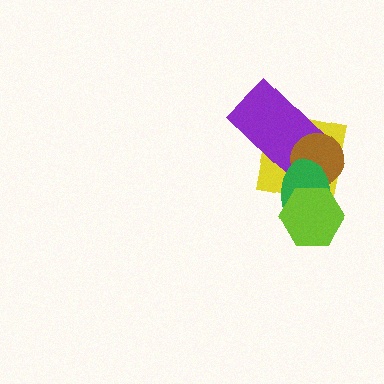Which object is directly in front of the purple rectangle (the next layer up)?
The brown circle is directly in front of the purple rectangle.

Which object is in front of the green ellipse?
The lime hexagon is in front of the green ellipse.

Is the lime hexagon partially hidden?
No, no other shape covers it.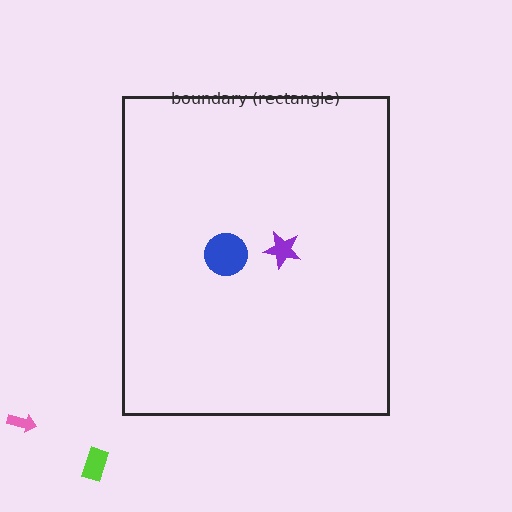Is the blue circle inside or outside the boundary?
Inside.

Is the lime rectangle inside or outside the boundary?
Outside.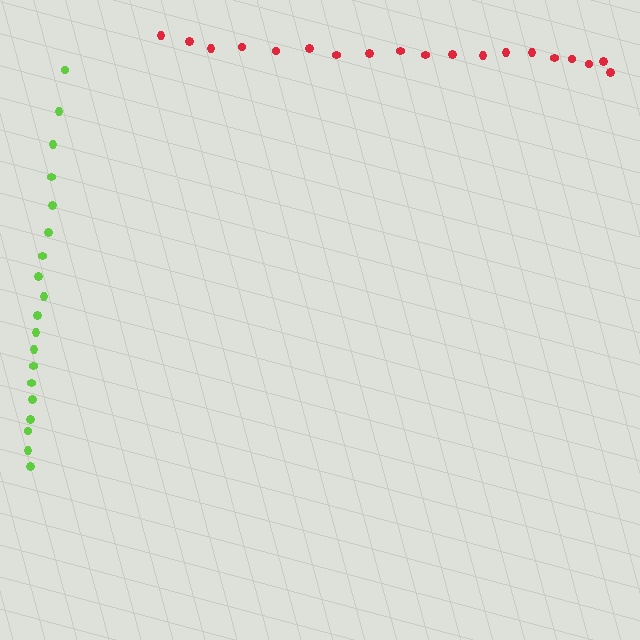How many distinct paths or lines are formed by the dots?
There are 2 distinct paths.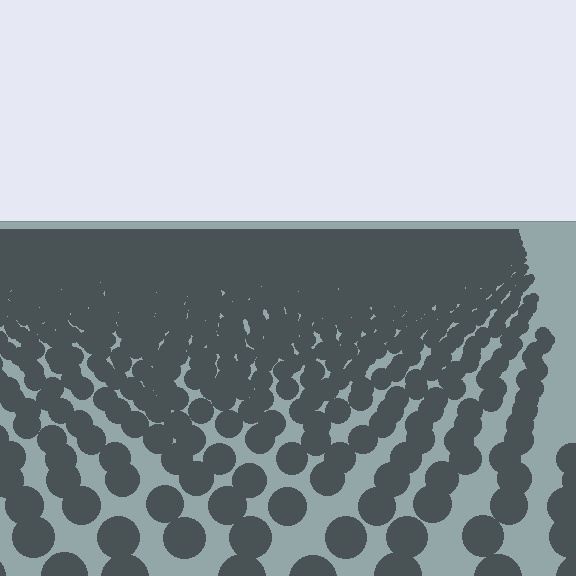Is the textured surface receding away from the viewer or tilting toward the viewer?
The surface is receding away from the viewer. Texture elements get smaller and denser toward the top.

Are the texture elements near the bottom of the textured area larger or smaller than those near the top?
Larger. Near the bottom, elements are closer to the viewer and appear at a bigger on-screen size.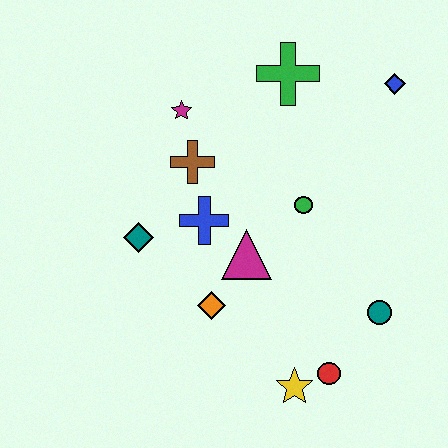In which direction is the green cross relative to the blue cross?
The green cross is above the blue cross.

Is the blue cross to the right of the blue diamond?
No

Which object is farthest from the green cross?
The yellow star is farthest from the green cross.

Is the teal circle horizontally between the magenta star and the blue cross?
No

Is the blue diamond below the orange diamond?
No